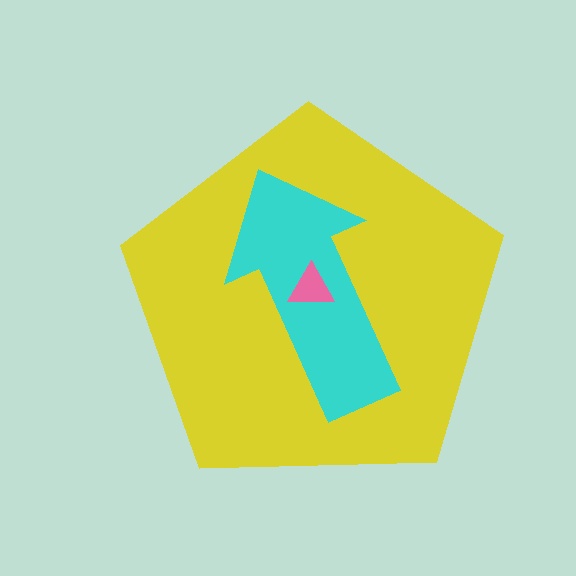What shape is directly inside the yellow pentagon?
The cyan arrow.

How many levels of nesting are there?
3.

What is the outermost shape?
The yellow pentagon.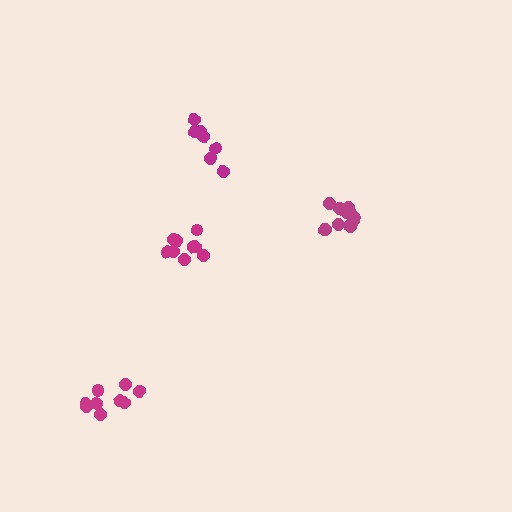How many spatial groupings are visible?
There are 4 spatial groupings.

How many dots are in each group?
Group 1: 13 dots, Group 2: 7 dots, Group 3: 9 dots, Group 4: 9 dots (38 total).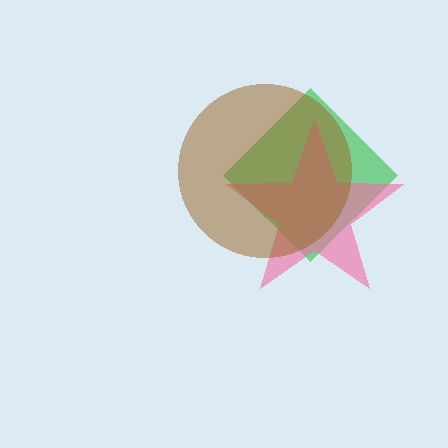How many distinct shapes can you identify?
There are 3 distinct shapes: a green diamond, a pink star, a brown circle.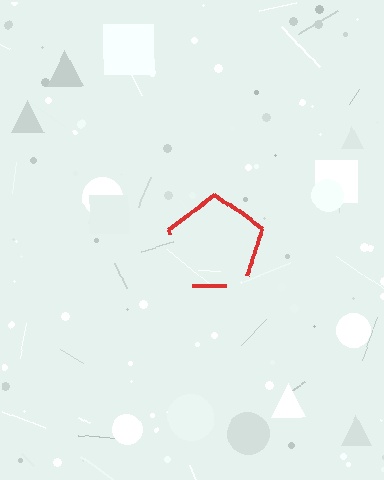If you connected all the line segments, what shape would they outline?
They would outline a pentagon.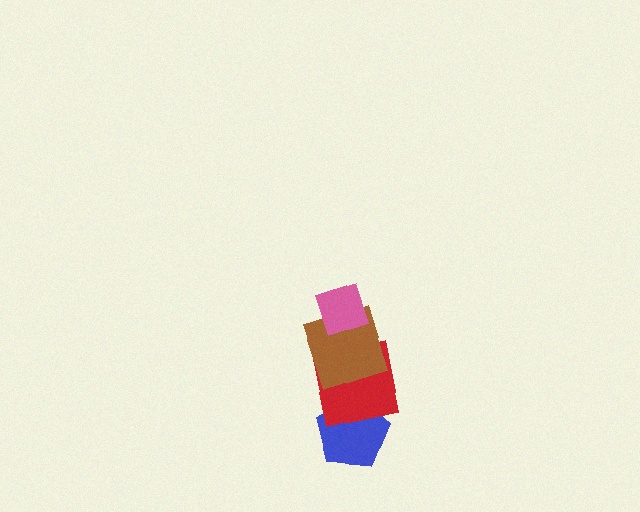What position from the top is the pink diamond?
The pink diamond is 1st from the top.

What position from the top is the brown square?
The brown square is 2nd from the top.